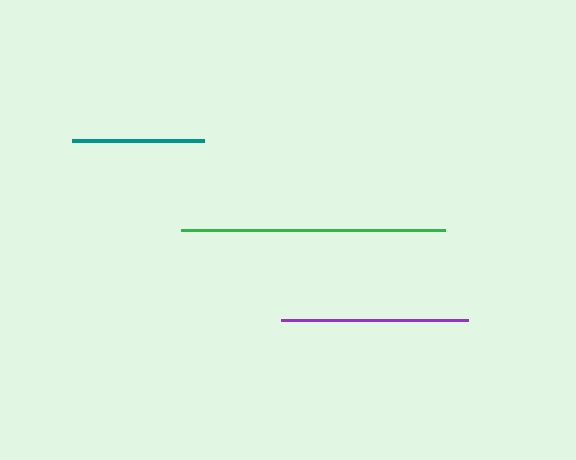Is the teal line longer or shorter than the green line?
The green line is longer than the teal line.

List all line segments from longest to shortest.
From longest to shortest: green, purple, teal.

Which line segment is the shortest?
The teal line is the shortest at approximately 132 pixels.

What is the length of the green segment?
The green segment is approximately 264 pixels long.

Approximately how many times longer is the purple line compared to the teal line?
The purple line is approximately 1.4 times the length of the teal line.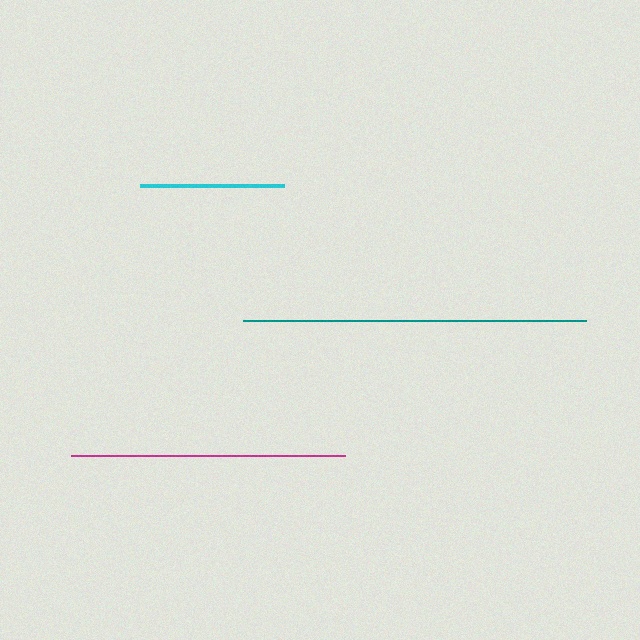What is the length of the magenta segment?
The magenta segment is approximately 275 pixels long.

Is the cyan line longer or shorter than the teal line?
The teal line is longer than the cyan line.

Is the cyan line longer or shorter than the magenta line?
The magenta line is longer than the cyan line.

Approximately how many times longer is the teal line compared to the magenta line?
The teal line is approximately 1.2 times the length of the magenta line.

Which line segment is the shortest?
The cyan line is the shortest at approximately 144 pixels.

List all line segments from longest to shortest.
From longest to shortest: teal, magenta, cyan.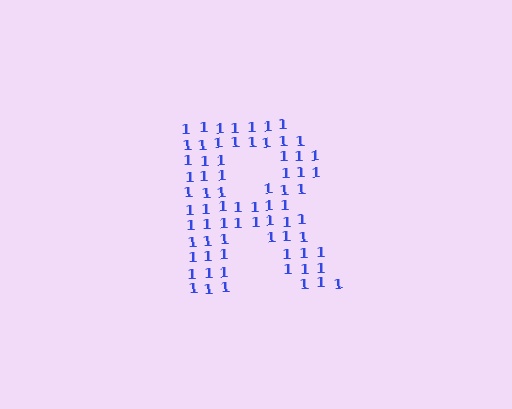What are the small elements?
The small elements are digit 1's.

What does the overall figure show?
The overall figure shows the letter R.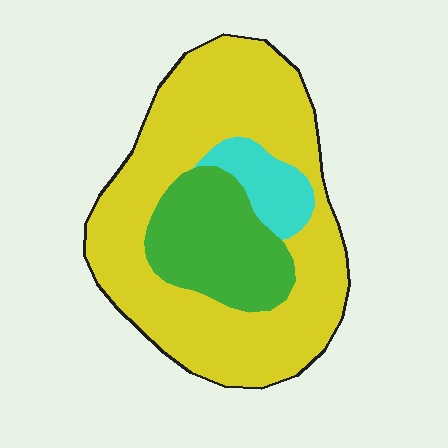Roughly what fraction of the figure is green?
Green takes up about one quarter (1/4) of the figure.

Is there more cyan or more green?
Green.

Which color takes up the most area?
Yellow, at roughly 70%.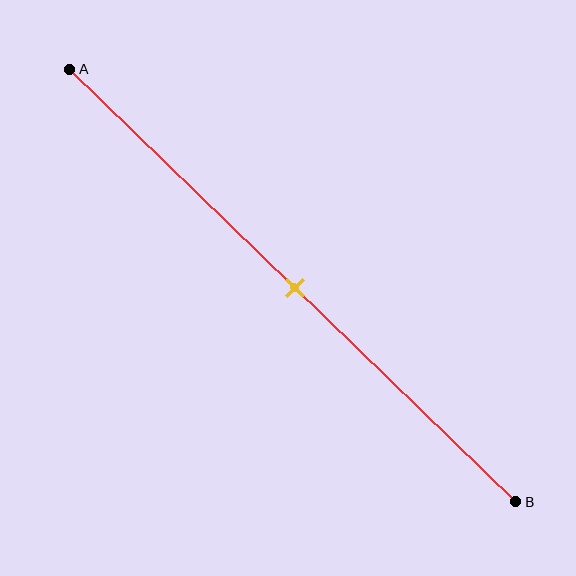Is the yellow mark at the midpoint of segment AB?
Yes, the mark is approximately at the midpoint.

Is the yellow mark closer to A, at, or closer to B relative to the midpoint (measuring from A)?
The yellow mark is approximately at the midpoint of segment AB.